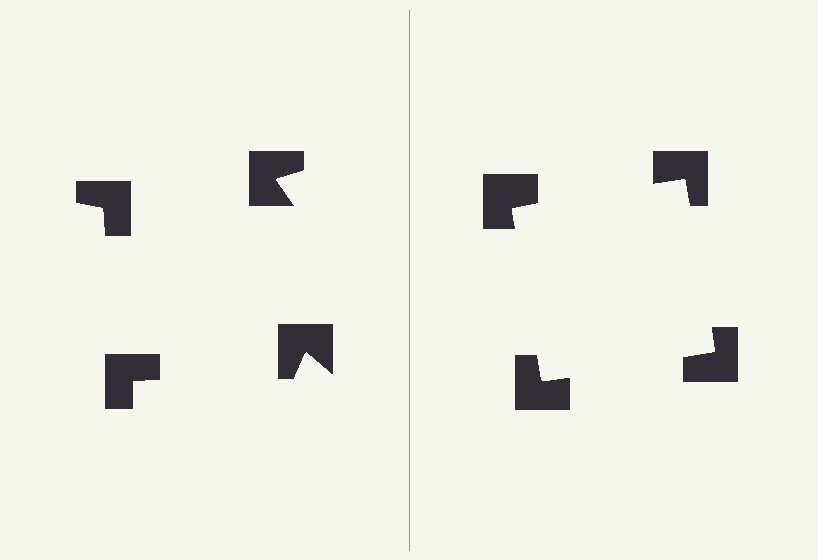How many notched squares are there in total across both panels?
8 — 4 on each side.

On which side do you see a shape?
An illusory square appears on the right side. On the left side the wedge cuts are rotated, so no coherent shape forms.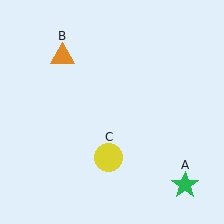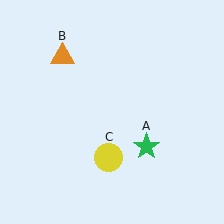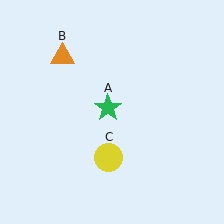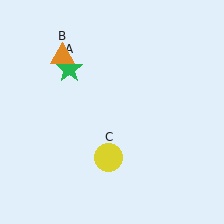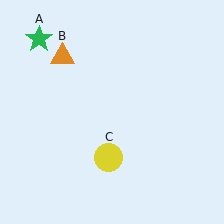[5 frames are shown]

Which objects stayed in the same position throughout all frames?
Orange triangle (object B) and yellow circle (object C) remained stationary.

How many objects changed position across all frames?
1 object changed position: green star (object A).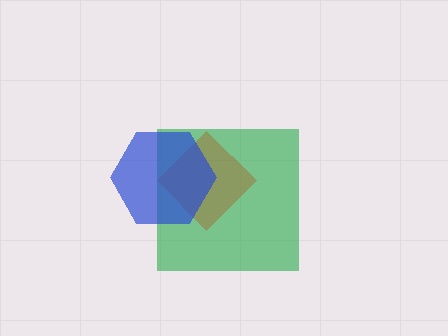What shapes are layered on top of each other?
The layered shapes are: a green square, a brown diamond, a blue hexagon.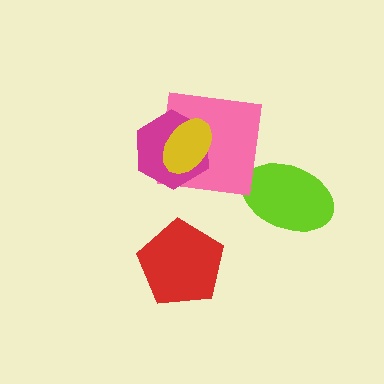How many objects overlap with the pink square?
2 objects overlap with the pink square.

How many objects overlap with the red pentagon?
0 objects overlap with the red pentagon.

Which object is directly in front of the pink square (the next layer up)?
The magenta hexagon is directly in front of the pink square.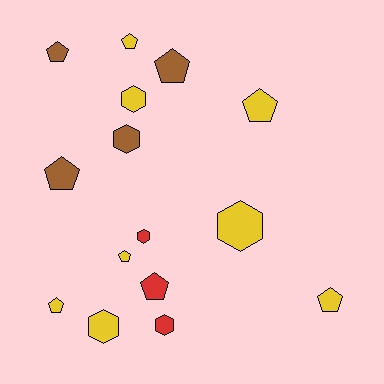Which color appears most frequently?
Yellow, with 8 objects.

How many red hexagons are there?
There are 2 red hexagons.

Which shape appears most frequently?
Pentagon, with 9 objects.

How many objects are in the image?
There are 15 objects.